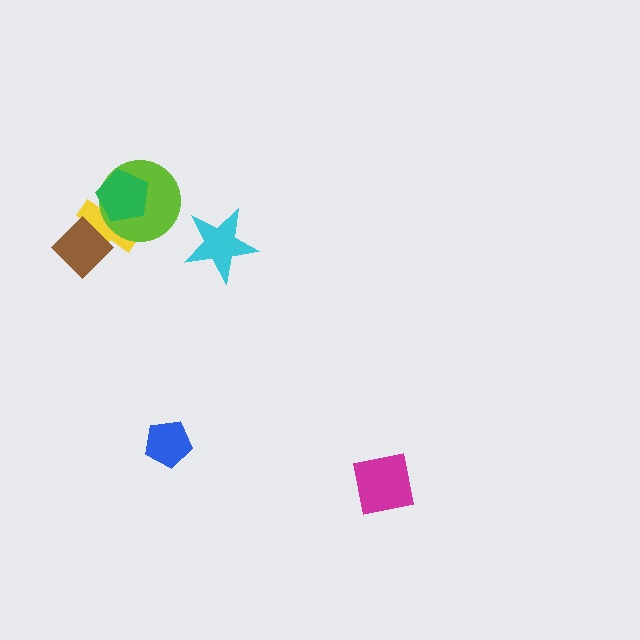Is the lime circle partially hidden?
Yes, it is partially covered by another shape.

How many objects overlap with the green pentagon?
2 objects overlap with the green pentagon.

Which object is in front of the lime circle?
The green pentagon is in front of the lime circle.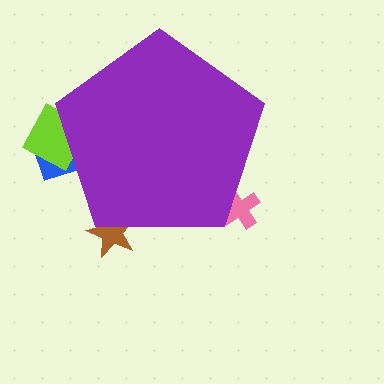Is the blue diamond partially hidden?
Yes, the blue diamond is partially hidden behind the purple pentagon.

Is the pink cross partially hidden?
Yes, the pink cross is partially hidden behind the purple pentagon.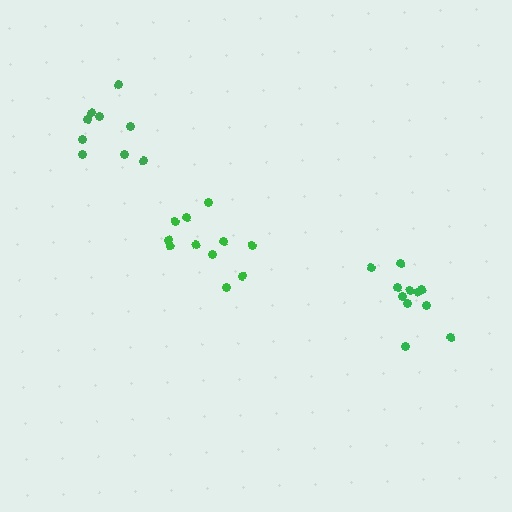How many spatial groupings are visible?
There are 3 spatial groupings.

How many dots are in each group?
Group 1: 11 dots, Group 2: 11 dots, Group 3: 9 dots (31 total).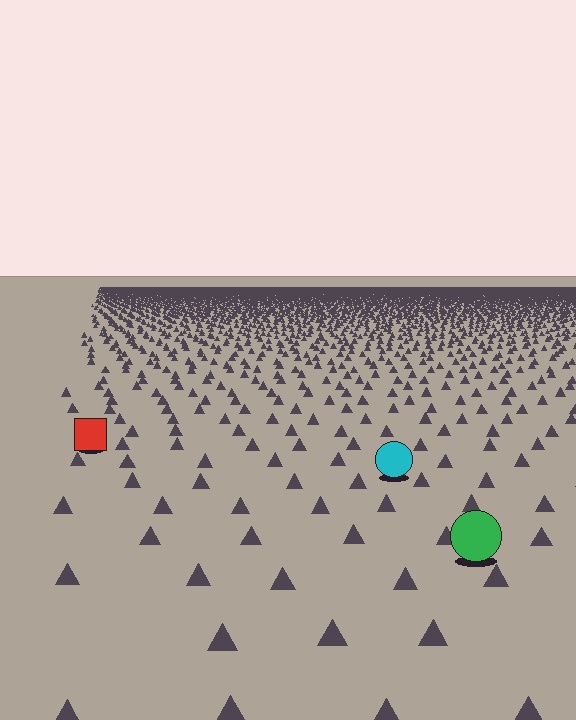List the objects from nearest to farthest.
From nearest to farthest: the green circle, the cyan circle, the red square.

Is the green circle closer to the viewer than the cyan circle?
Yes. The green circle is closer — you can tell from the texture gradient: the ground texture is coarser near it.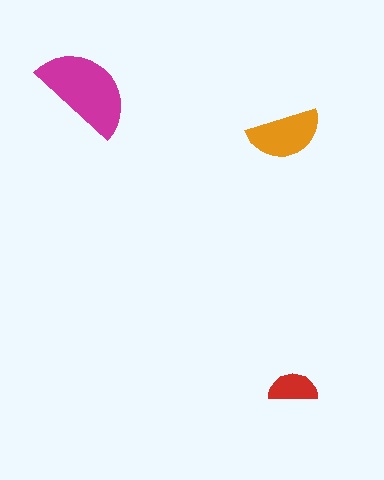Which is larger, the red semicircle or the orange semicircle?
The orange one.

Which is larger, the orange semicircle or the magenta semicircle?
The magenta one.